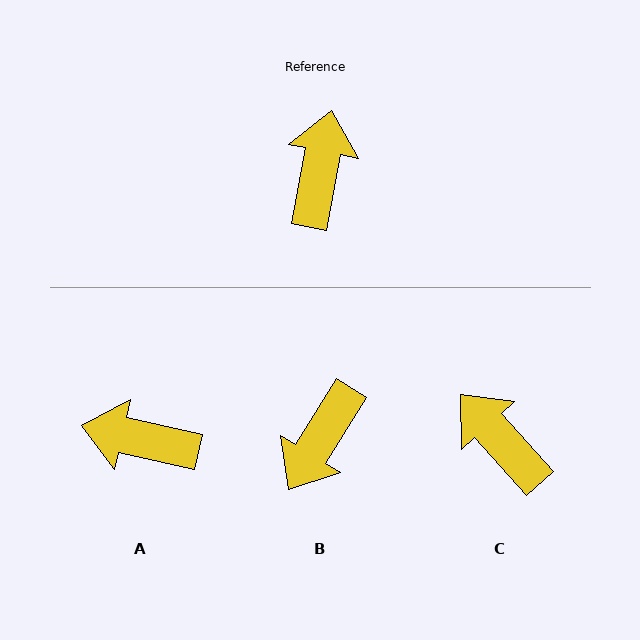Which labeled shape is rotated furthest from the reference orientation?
B, about 159 degrees away.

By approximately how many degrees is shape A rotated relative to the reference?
Approximately 88 degrees counter-clockwise.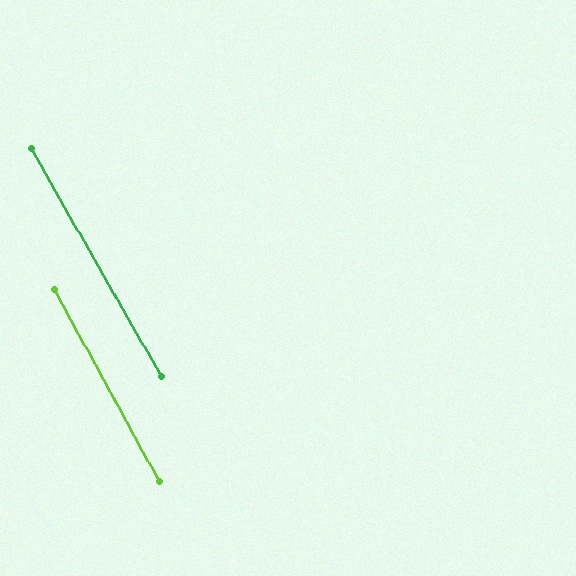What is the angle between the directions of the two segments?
Approximately 1 degree.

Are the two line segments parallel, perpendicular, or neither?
Parallel — their directions differ by only 0.9°.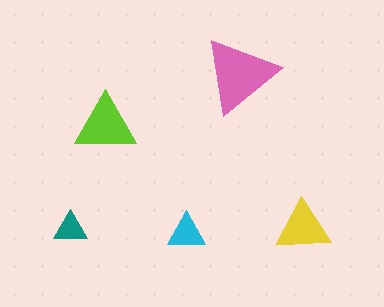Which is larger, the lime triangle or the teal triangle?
The lime one.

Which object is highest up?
The pink triangle is topmost.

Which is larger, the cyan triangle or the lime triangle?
The lime one.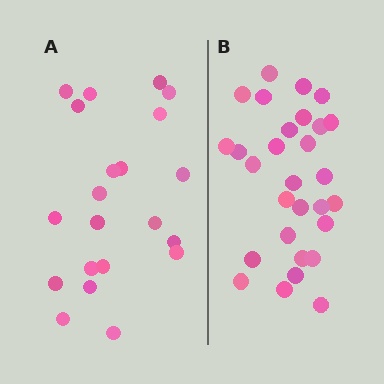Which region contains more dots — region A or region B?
Region B (the right region) has more dots.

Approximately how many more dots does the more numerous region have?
Region B has roughly 8 or so more dots than region A.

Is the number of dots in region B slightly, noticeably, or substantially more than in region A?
Region B has noticeably more, but not dramatically so. The ratio is roughly 1.4 to 1.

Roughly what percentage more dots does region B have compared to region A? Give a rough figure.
About 40% more.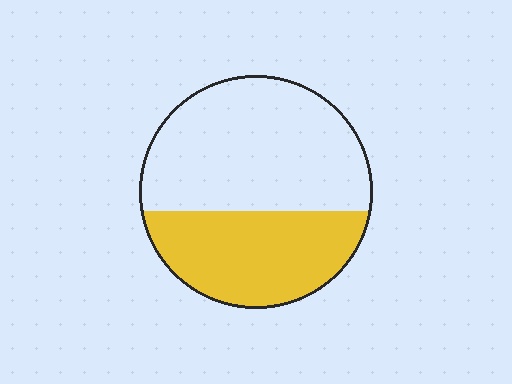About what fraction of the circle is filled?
About two fifths (2/5).